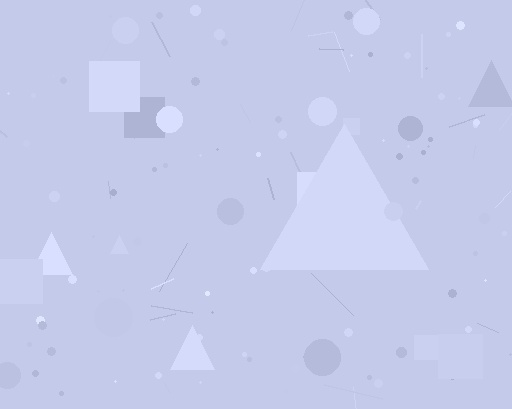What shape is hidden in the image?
A triangle is hidden in the image.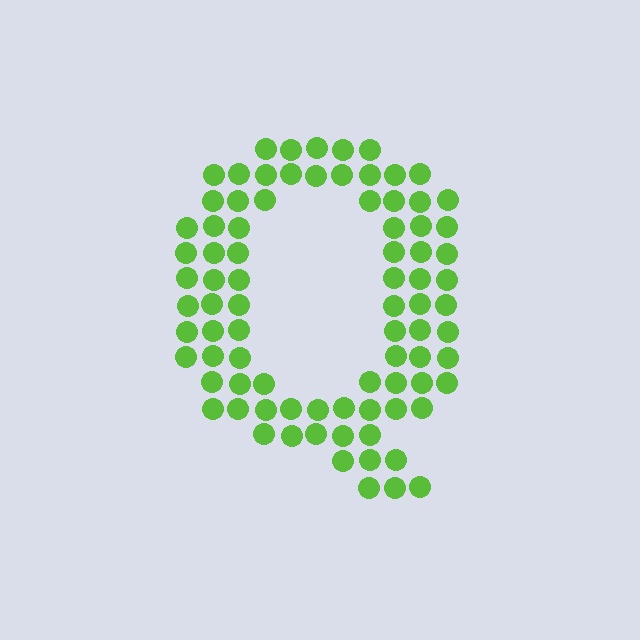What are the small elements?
The small elements are circles.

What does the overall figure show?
The overall figure shows the letter Q.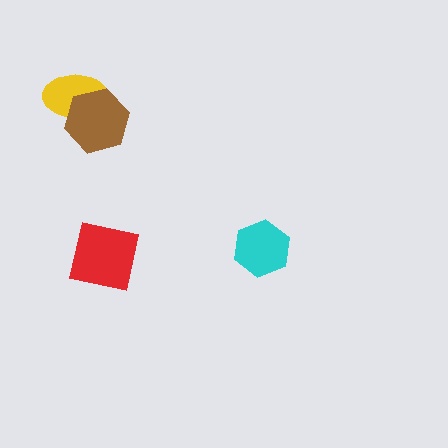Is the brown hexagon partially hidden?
No, no other shape covers it.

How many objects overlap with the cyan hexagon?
0 objects overlap with the cyan hexagon.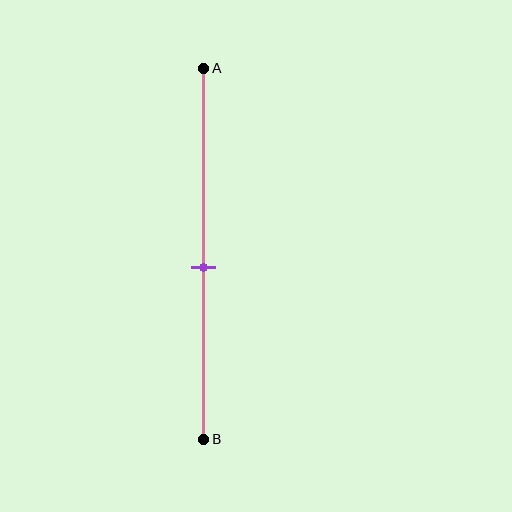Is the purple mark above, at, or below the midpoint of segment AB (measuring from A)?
The purple mark is below the midpoint of segment AB.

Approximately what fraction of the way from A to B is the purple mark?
The purple mark is approximately 55% of the way from A to B.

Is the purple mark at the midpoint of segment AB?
No, the mark is at about 55% from A, not at the 50% midpoint.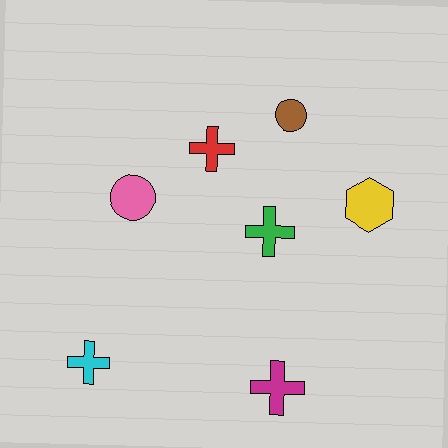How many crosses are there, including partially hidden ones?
There are 4 crosses.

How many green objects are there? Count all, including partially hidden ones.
There is 1 green object.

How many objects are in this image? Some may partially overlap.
There are 7 objects.